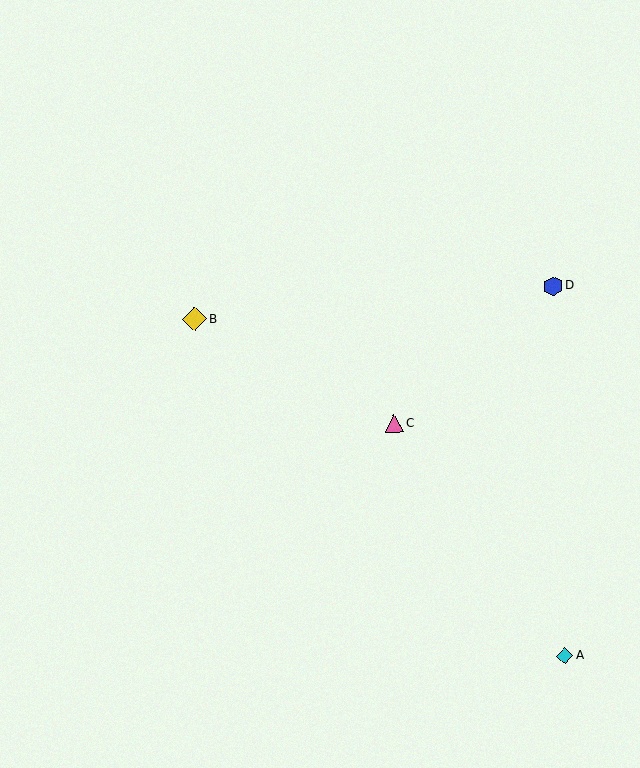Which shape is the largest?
The yellow diamond (labeled B) is the largest.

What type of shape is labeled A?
Shape A is a cyan diamond.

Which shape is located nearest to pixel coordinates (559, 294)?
The blue hexagon (labeled D) at (553, 286) is nearest to that location.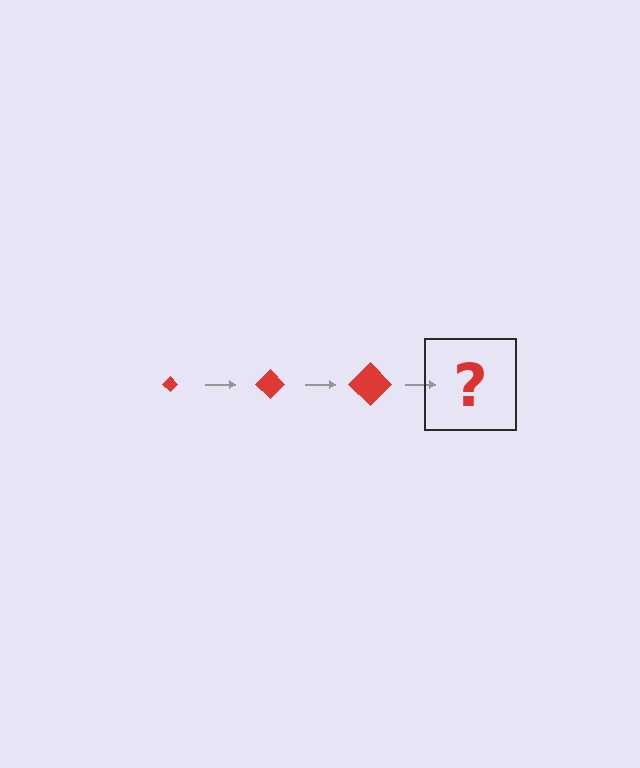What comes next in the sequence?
The next element should be a red diamond, larger than the previous one.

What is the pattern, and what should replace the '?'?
The pattern is that the diamond gets progressively larger each step. The '?' should be a red diamond, larger than the previous one.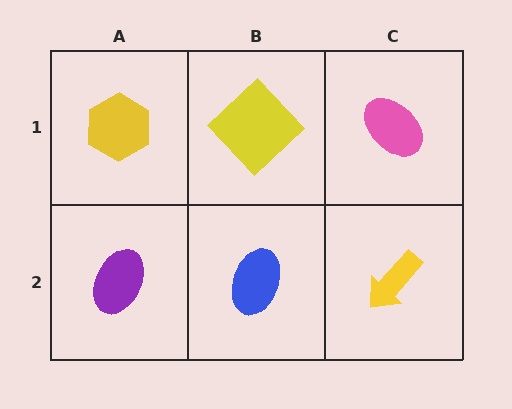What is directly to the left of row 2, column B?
A purple ellipse.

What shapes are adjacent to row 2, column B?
A yellow diamond (row 1, column B), a purple ellipse (row 2, column A), a yellow arrow (row 2, column C).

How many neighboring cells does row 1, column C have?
2.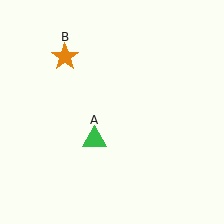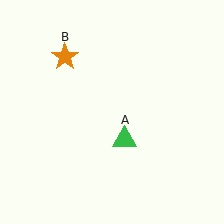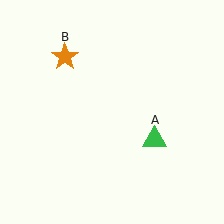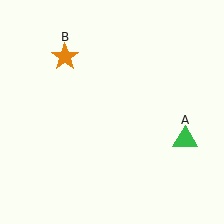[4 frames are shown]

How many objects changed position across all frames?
1 object changed position: green triangle (object A).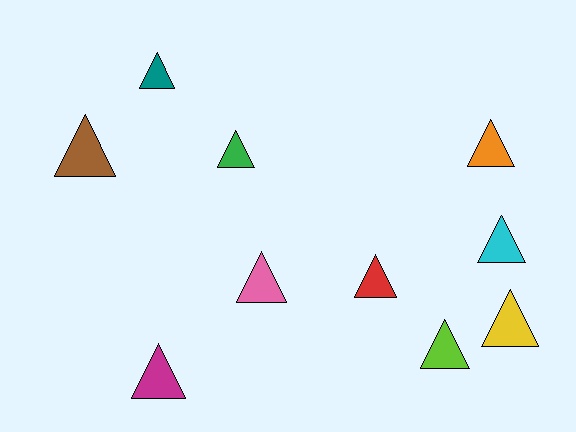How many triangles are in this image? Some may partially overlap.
There are 10 triangles.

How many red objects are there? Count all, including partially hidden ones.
There is 1 red object.